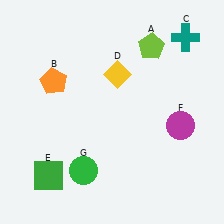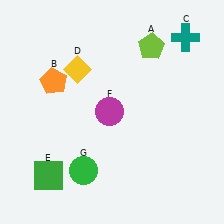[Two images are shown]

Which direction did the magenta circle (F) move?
The magenta circle (F) moved left.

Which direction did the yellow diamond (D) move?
The yellow diamond (D) moved left.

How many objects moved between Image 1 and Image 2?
2 objects moved between the two images.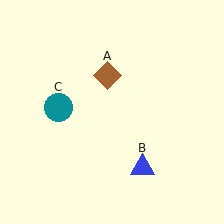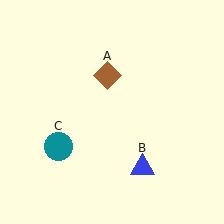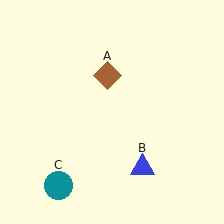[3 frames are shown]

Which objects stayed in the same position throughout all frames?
Brown diamond (object A) and blue triangle (object B) remained stationary.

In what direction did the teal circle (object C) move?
The teal circle (object C) moved down.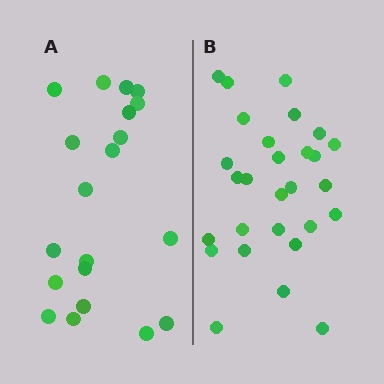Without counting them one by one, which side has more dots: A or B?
Region B (the right region) has more dots.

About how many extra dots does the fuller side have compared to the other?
Region B has roughly 8 or so more dots than region A.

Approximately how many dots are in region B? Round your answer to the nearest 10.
About 30 dots. (The exact count is 28, which rounds to 30.)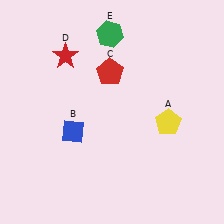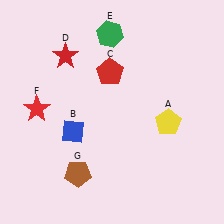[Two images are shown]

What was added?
A red star (F), a brown pentagon (G) were added in Image 2.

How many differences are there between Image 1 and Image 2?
There are 2 differences between the two images.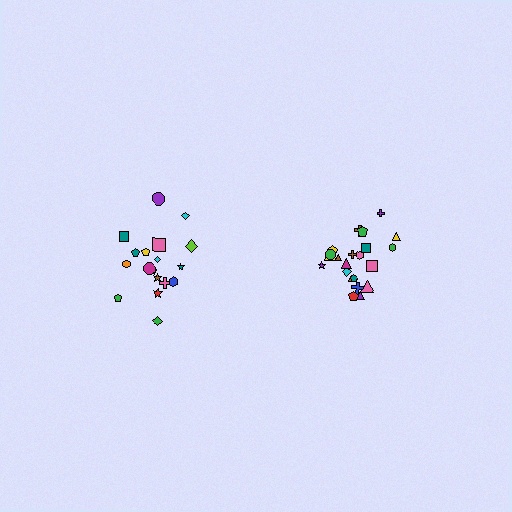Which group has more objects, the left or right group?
The right group.